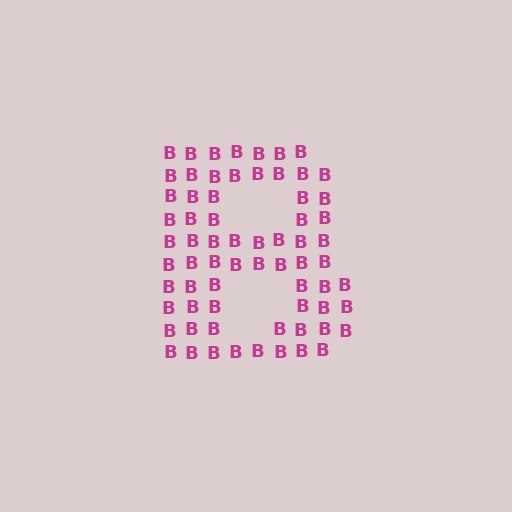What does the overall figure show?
The overall figure shows the letter B.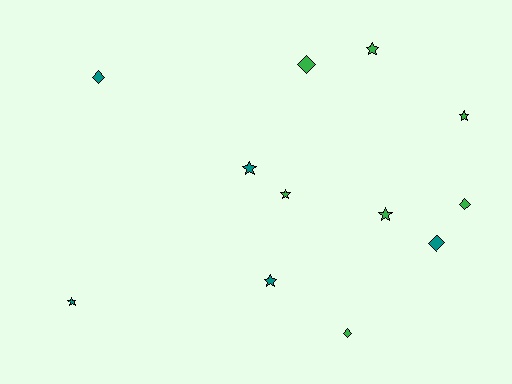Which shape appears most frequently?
Star, with 7 objects.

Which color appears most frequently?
Green, with 7 objects.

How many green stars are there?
There are 4 green stars.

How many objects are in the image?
There are 12 objects.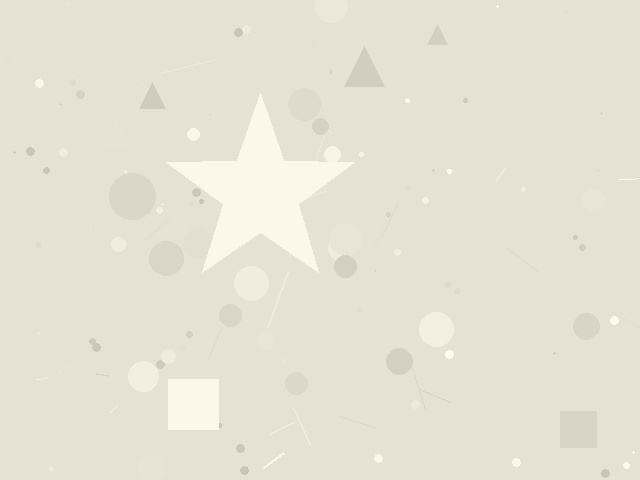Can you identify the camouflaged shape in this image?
The camouflaged shape is a star.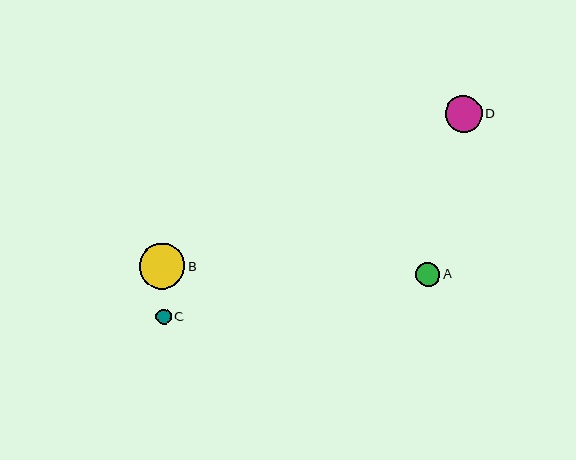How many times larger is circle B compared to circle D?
Circle B is approximately 1.2 times the size of circle D.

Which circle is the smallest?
Circle C is the smallest with a size of approximately 15 pixels.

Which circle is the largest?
Circle B is the largest with a size of approximately 45 pixels.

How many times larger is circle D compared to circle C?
Circle D is approximately 2.4 times the size of circle C.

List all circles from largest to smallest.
From largest to smallest: B, D, A, C.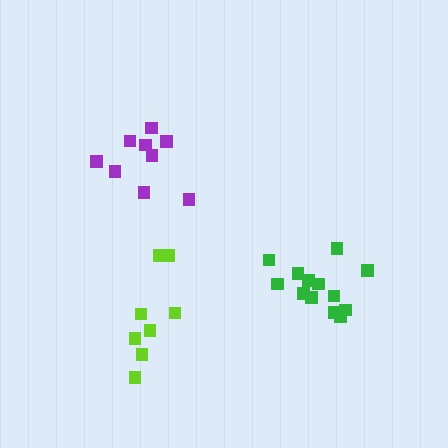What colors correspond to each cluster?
The clusters are colored: purple, green, lime.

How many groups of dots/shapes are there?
There are 3 groups.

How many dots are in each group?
Group 1: 9 dots, Group 2: 13 dots, Group 3: 8 dots (30 total).